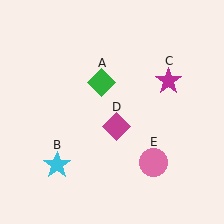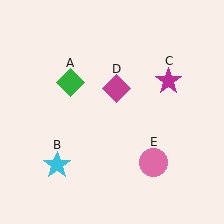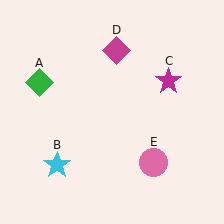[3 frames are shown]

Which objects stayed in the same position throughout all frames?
Cyan star (object B) and magenta star (object C) and pink circle (object E) remained stationary.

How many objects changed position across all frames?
2 objects changed position: green diamond (object A), magenta diamond (object D).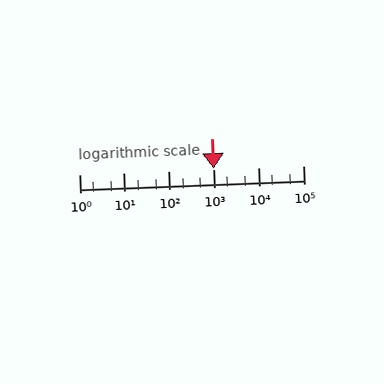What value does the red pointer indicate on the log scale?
The pointer indicates approximately 1000.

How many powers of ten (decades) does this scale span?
The scale spans 5 decades, from 1 to 100000.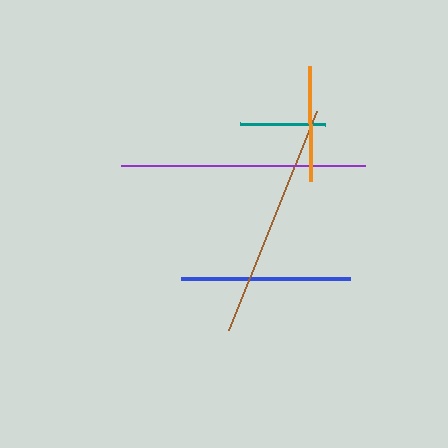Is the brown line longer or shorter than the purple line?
The purple line is longer than the brown line.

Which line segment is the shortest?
The teal line is the shortest at approximately 85 pixels.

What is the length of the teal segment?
The teal segment is approximately 85 pixels long.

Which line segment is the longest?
The purple line is the longest at approximately 243 pixels.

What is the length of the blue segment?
The blue segment is approximately 169 pixels long.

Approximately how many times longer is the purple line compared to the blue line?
The purple line is approximately 1.4 times the length of the blue line.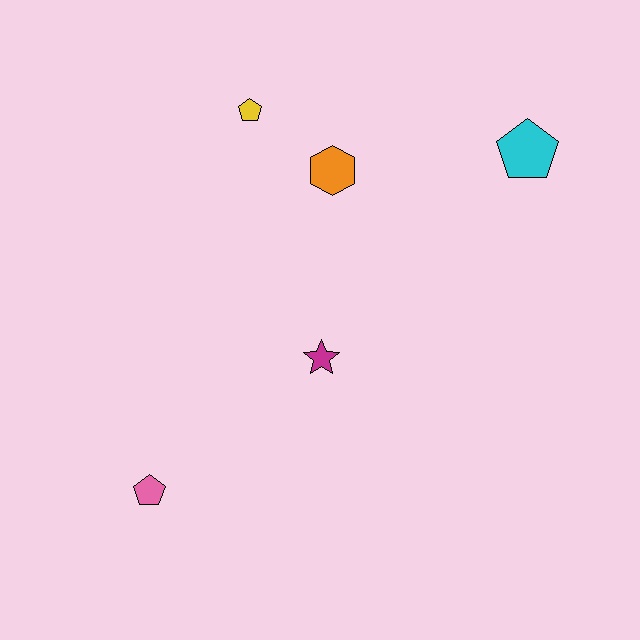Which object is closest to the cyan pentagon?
The orange hexagon is closest to the cyan pentagon.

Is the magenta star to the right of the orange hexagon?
No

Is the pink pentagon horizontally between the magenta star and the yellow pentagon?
No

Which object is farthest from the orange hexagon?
The pink pentagon is farthest from the orange hexagon.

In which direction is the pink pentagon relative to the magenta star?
The pink pentagon is to the left of the magenta star.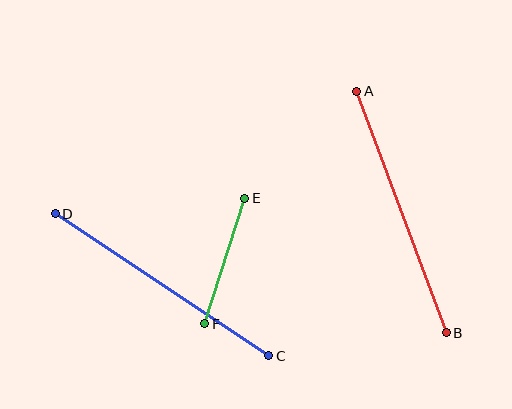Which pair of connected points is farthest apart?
Points A and B are farthest apart.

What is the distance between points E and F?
The distance is approximately 132 pixels.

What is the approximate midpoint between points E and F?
The midpoint is at approximately (225, 261) pixels.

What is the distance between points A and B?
The distance is approximately 258 pixels.